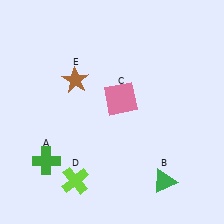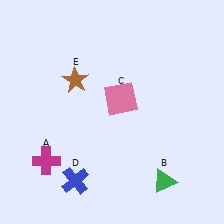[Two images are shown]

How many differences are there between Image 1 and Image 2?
There are 2 differences between the two images.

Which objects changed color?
A changed from green to magenta. D changed from lime to blue.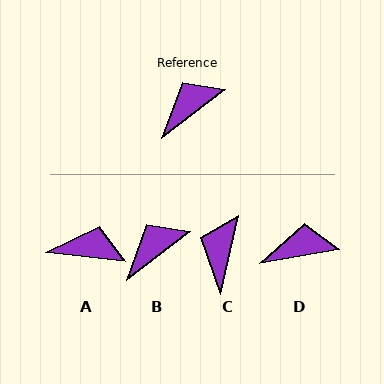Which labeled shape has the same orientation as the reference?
B.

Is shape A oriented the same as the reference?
No, it is off by about 44 degrees.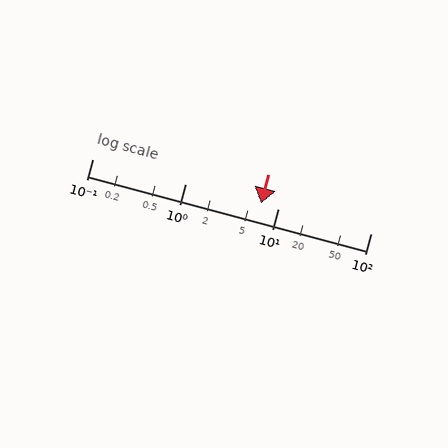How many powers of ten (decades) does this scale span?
The scale spans 3 decades, from 0.1 to 100.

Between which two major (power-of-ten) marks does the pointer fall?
The pointer is between 1 and 10.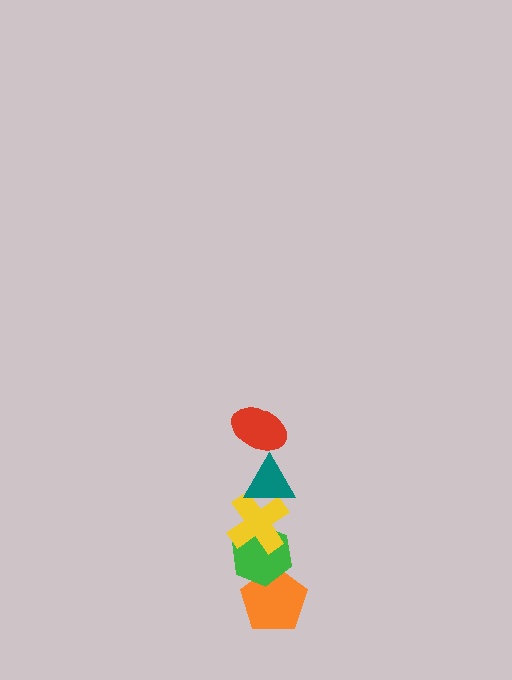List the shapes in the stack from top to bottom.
From top to bottom: the red ellipse, the teal triangle, the yellow cross, the green hexagon, the orange pentagon.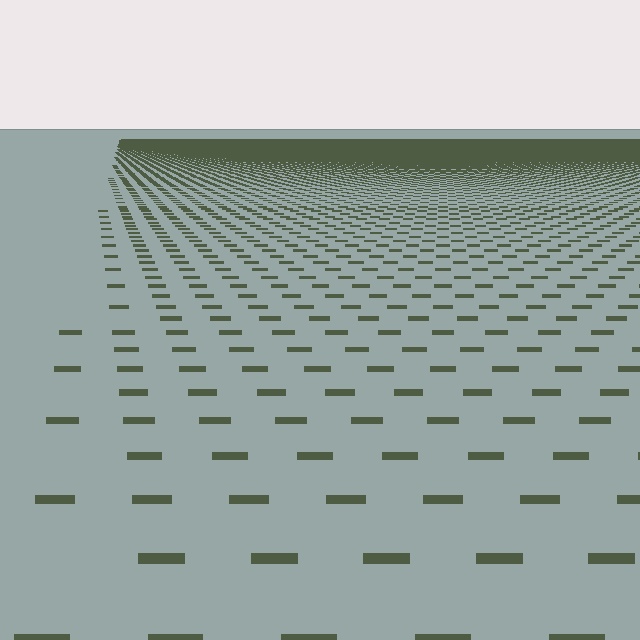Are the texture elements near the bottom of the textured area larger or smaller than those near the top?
Larger. Near the bottom, elements are closer to the viewer and appear at a bigger on-screen size.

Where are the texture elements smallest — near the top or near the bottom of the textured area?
Near the top.